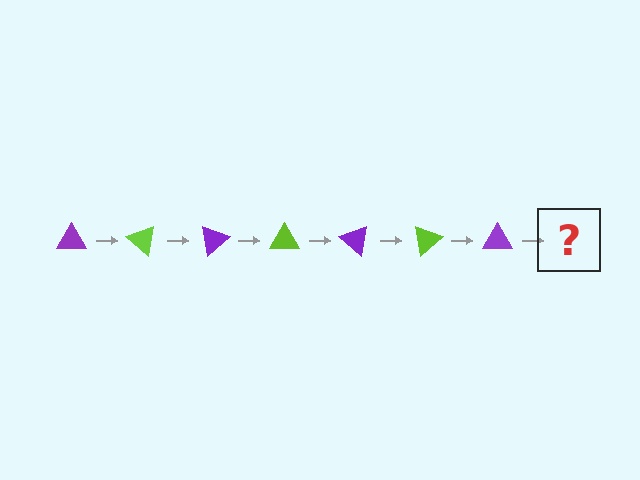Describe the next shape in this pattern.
It should be a lime triangle, rotated 280 degrees from the start.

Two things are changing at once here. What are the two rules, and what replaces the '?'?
The two rules are that it rotates 40 degrees each step and the color cycles through purple and lime. The '?' should be a lime triangle, rotated 280 degrees from the start.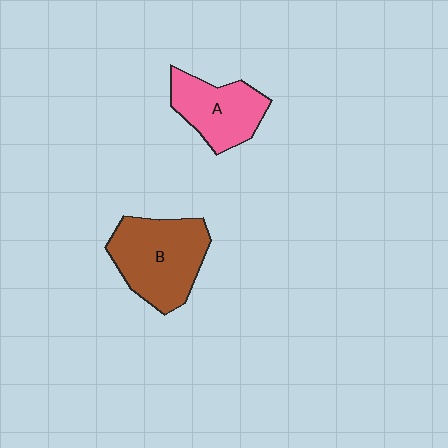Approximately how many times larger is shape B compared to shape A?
Approximately 1.4 times.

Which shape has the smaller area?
Shape A (pink).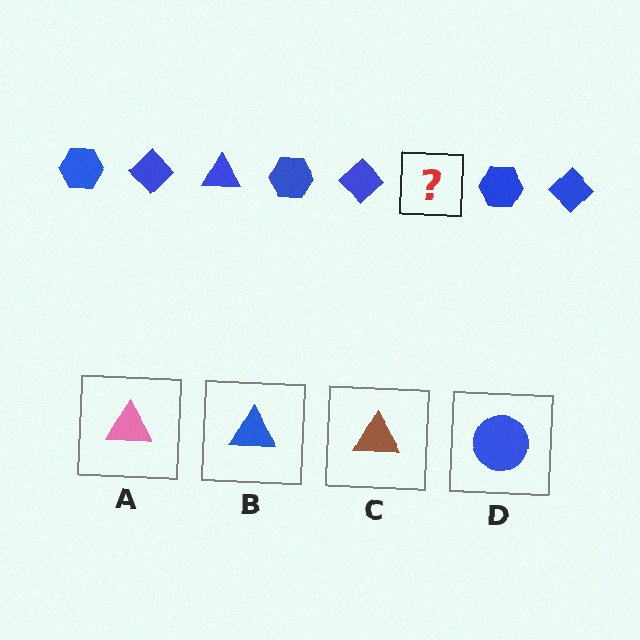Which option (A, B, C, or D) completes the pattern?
B.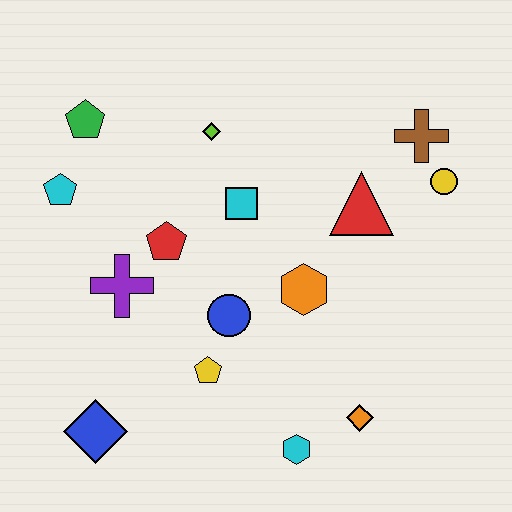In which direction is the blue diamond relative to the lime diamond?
The blue diamond is below the lime diamond.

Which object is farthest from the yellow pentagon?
The brown cross is farthest from the yellow pentagon.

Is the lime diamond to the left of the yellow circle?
Yes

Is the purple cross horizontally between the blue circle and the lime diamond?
No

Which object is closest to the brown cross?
The yellow circle is closest to the brown cross.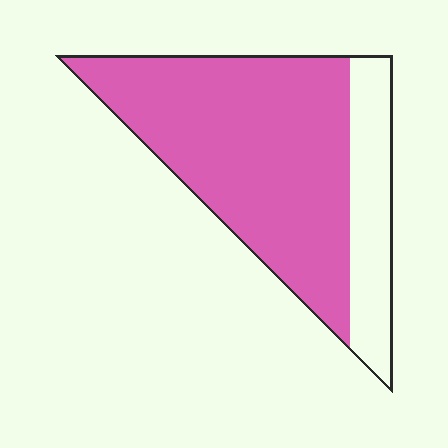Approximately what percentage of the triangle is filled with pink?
Approximately 75%.